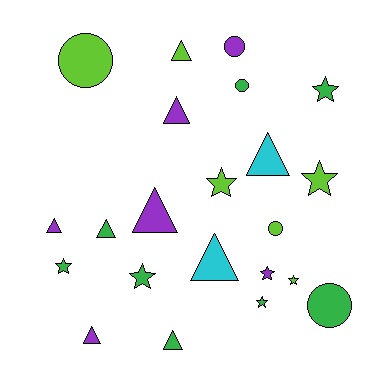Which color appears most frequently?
Green, with 8 objects.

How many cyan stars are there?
There are no cyan stars.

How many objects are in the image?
There are 22 objects.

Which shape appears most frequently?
Triangle, with 9 objects.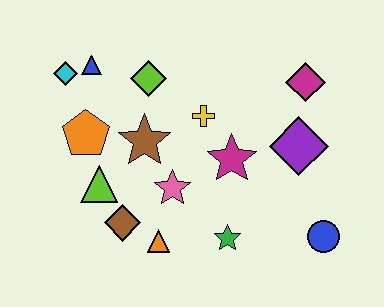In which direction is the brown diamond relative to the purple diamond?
The brown diamond is to the left of the purple diamond.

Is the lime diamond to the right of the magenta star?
No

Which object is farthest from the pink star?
The magenta diamond is farthest from the pink star.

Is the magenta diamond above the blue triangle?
No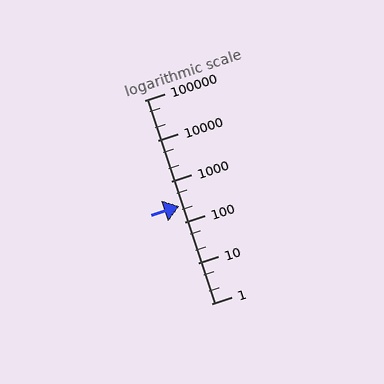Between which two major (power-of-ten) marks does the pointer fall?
The pointer is between 100 and 1000.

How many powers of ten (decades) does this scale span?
The scale spans 5 decades, from 1 to 100000.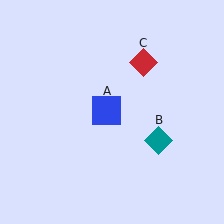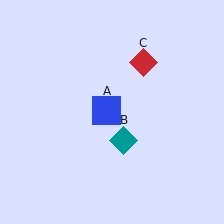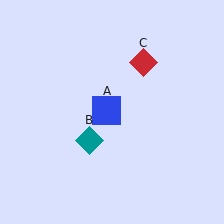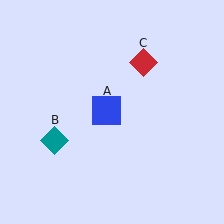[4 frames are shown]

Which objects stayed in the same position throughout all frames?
Blue square (object A) and red diamond (object C) remained stationary.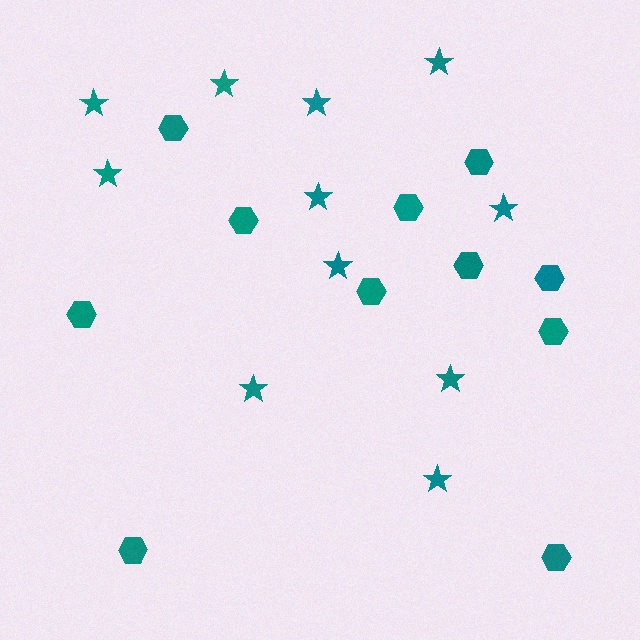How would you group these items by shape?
There are 2 groups: one group of hexagons (11) and one group of stars (11).